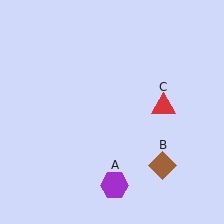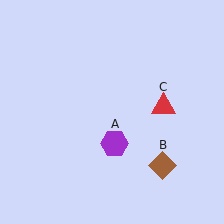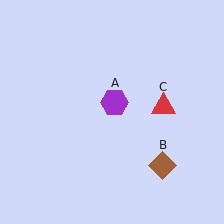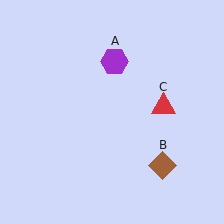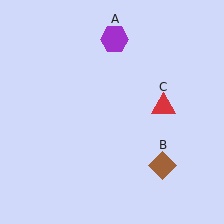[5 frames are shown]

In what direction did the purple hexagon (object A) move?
The purple hexagon (object A) moved up.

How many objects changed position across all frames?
1 object changed position: purple hexagon (object A).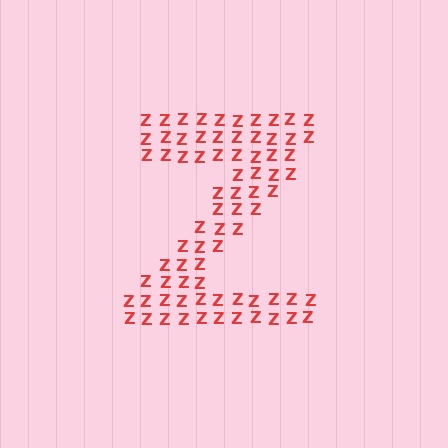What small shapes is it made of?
It is made of small letter Z's.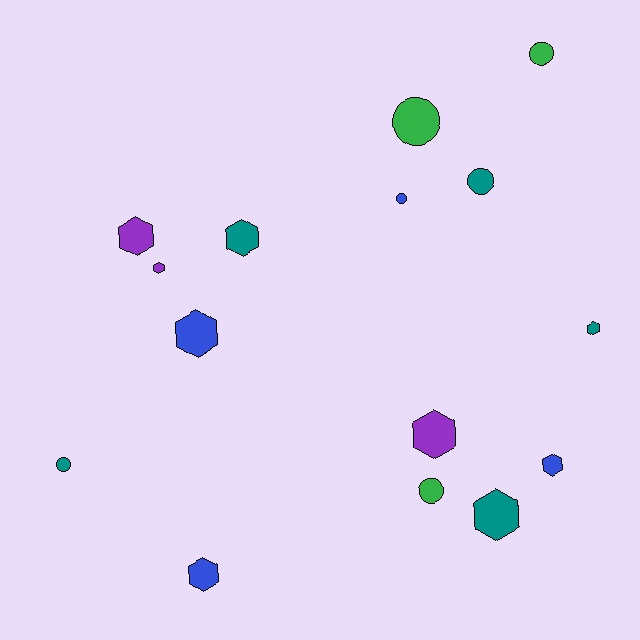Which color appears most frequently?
Teal, with 5 objects.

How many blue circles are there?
There is 1 blue circle.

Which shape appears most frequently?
Hexagon, with 9 objects.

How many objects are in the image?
There are 15 objects.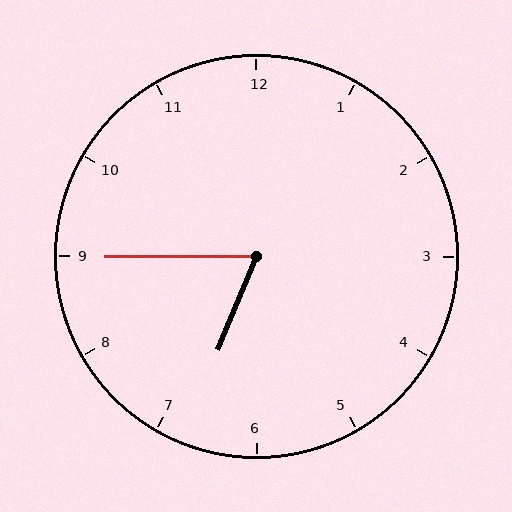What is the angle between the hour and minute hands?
Approximately 68 degrees.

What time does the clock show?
6:45.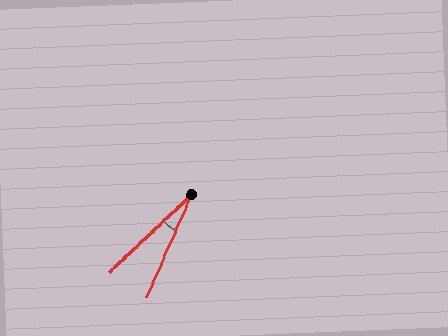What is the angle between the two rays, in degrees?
Approximately 23 degrees.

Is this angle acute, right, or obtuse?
It is acute.